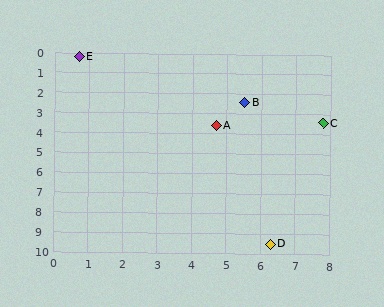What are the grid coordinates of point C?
Point C is at approximately (7.8, 3.4).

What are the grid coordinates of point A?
Point A is at approximately (4.7, 3.6).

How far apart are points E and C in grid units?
Points E and C are about 7.8 grid units apart.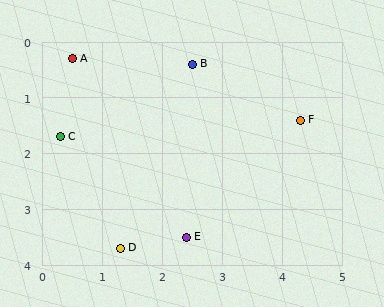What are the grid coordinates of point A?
Point A is at approximately (0.5, 0.3).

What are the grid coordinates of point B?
Point B is at approximately (2.5, 0.4).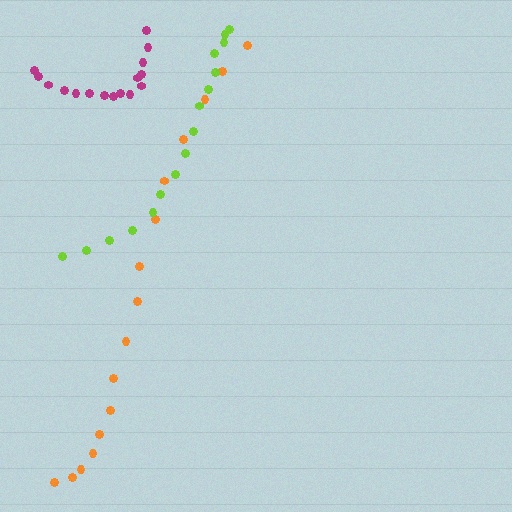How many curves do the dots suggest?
There are 3 distinct paths.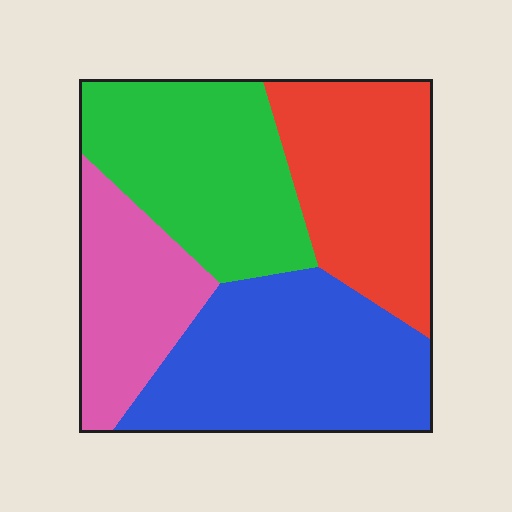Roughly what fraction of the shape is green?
Green covers roughly 25% of the shape.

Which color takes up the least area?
Pink, at roughly 20%.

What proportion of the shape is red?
Red covers around 25% of the shape.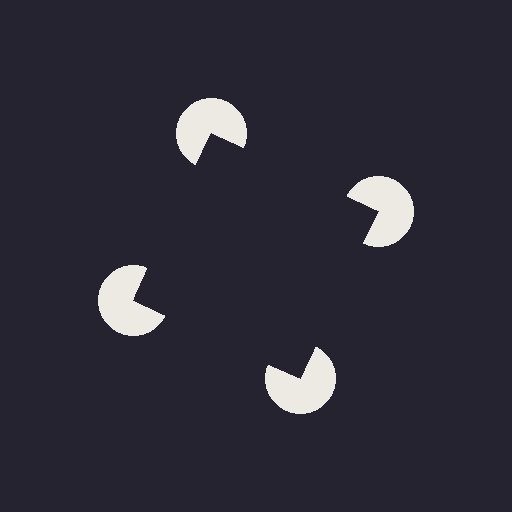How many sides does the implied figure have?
4 sides.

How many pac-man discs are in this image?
There are 4 — one at each vertex of the illusory square.